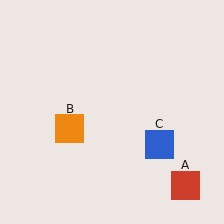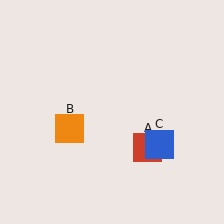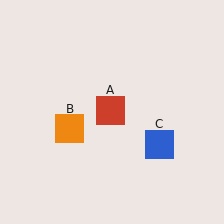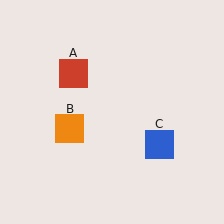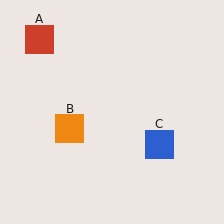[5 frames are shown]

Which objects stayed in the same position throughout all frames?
Orange square (object B) and blue square (object C) remained stationary.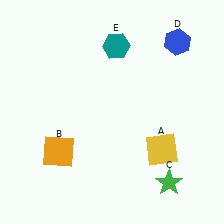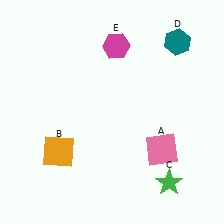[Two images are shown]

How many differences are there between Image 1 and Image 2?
There are 3 differences between the two images.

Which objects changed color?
A changed from yellow to pink. D changed from blue to teal. E changed from teal to magenta.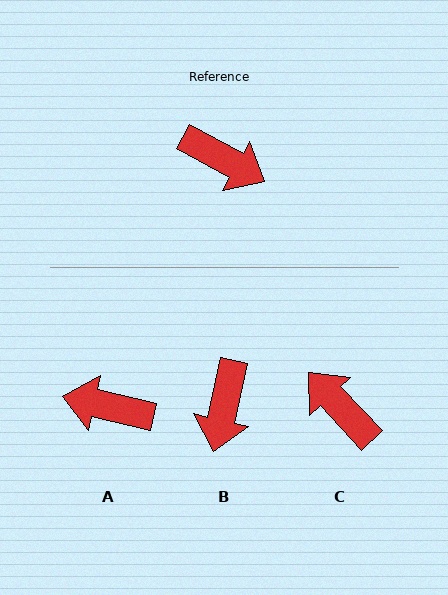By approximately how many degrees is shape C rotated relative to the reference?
Approximately 162 degrees counter-clockwise.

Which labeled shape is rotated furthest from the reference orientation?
A, about 164 degrees away.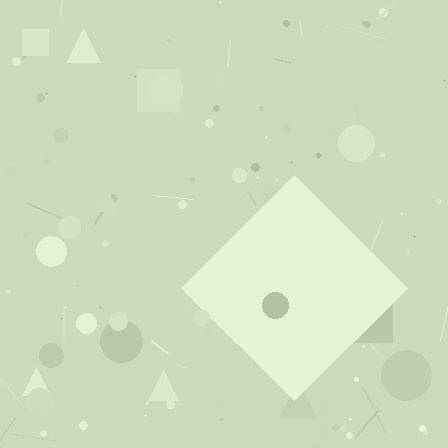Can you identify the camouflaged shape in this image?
The camouflaged shape is a diamond.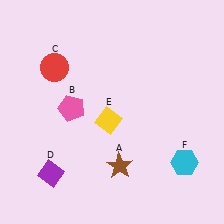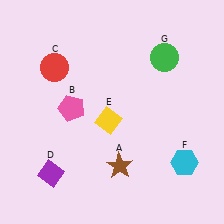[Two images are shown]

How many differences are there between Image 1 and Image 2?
There is 1 difference between the two images.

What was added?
A green circle (G) was added in Image 2.